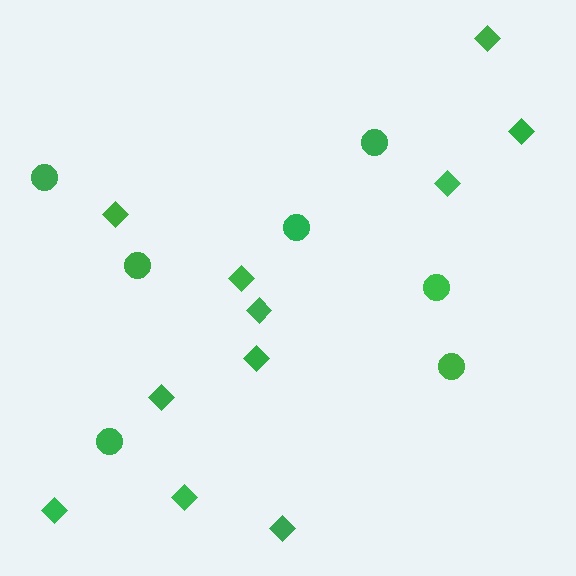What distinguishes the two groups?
There are 2 groups: one group of diamonds (11) and one group of circles (7).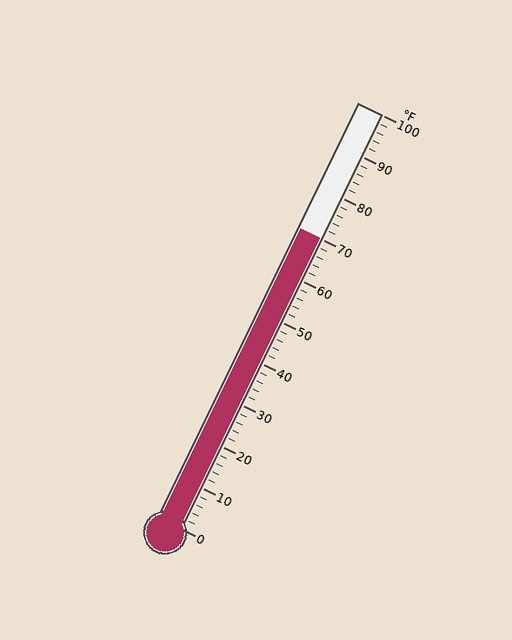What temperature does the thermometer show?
The thermometer shows approximately 70°F.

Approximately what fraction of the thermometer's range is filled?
The thermometer is filled to approximately 70% of its range.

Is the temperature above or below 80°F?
The temperature is below 80°F.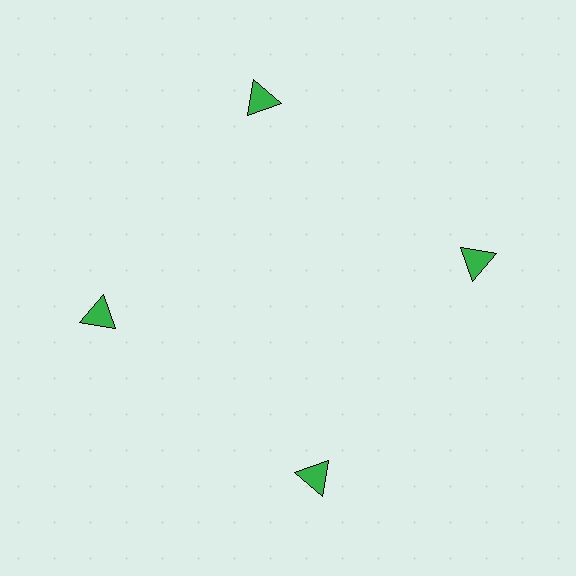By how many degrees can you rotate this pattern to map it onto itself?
The pattern maps onto itself every 90 degrees of rotation.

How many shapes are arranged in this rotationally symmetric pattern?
There are 4 shapes, arranged in 4 groups of 1.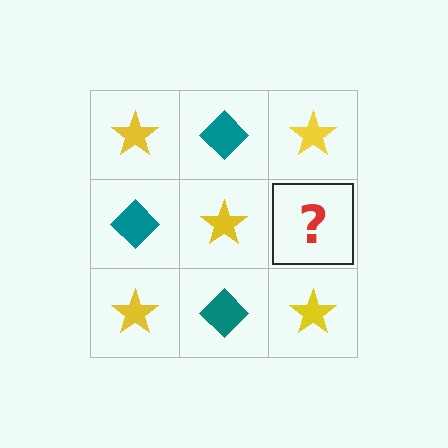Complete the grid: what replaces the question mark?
The question mark should be replaced with a teal diamond.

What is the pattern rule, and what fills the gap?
The rule is that it alternates yellow star and teal diamond in a checkerboard pattern. The gap should be filled with a teal diamond.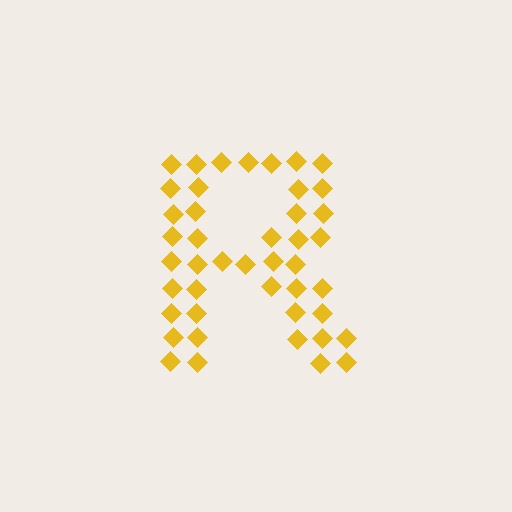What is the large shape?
The large shape is the letter R.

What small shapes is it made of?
It is made of small diamonds.